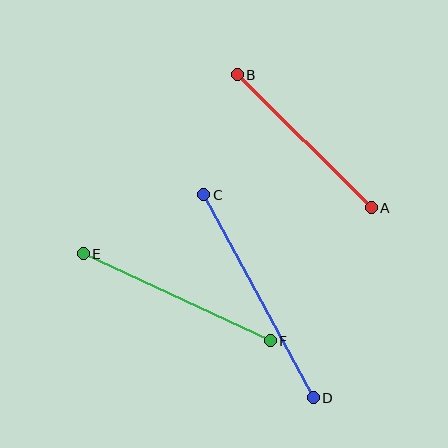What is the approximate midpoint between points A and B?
The midpoint is at approximately (304, 141) pixels.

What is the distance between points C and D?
The distance is approximately 231 pixels.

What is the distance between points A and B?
The distance is approximately 189 pixels.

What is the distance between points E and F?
The distance is approximately 206 pixels.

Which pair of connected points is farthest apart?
Points C and D are farthest apart.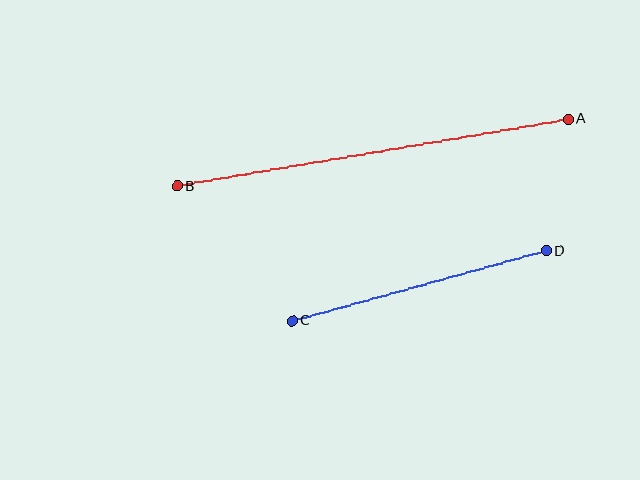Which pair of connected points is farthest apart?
Points A and B are farthest apart.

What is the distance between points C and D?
The distance is approximately 263 pixels.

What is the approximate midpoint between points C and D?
The midpoint is at approximately (419, 286) pixels.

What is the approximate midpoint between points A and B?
The midpoint is at approximately (373, 153) pixels.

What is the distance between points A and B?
The distance is approximately 397 pixels.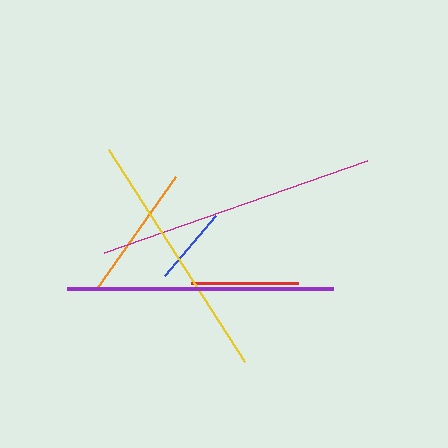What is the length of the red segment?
The red segment is approximately 107 pixels long.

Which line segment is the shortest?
The blue line is the shortest at approximately 79 pixels.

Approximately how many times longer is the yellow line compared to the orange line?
The yellow line is approximately 1.8 times the length of the orange line.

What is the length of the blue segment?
The blue segment is approximately 79 pixels long.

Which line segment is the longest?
The magenta line is the longest at approximately 279 pixels.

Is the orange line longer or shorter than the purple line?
The purple line is longer than the orange line.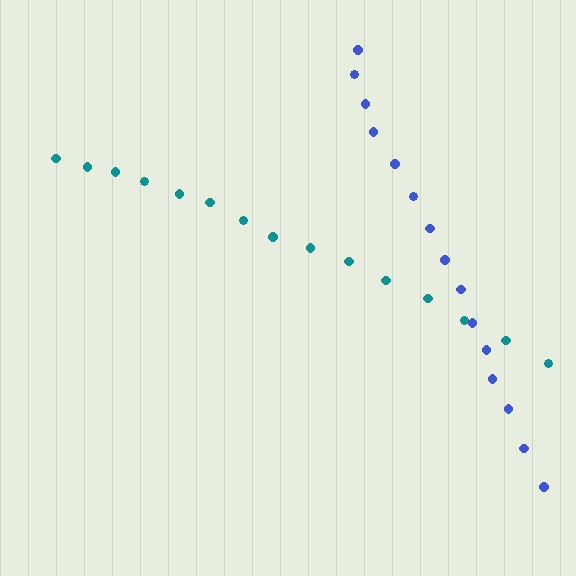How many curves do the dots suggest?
There are 2 distinct paths.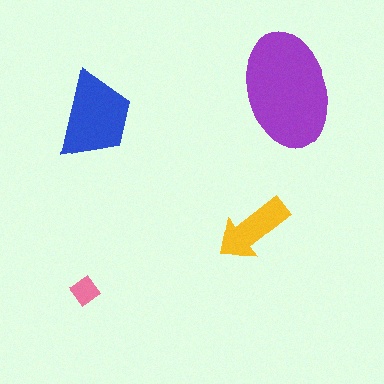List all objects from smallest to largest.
The pink diamond, the yellow arrow, the blue trapezoid, the purple ellipse.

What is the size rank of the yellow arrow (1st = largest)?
3rd.